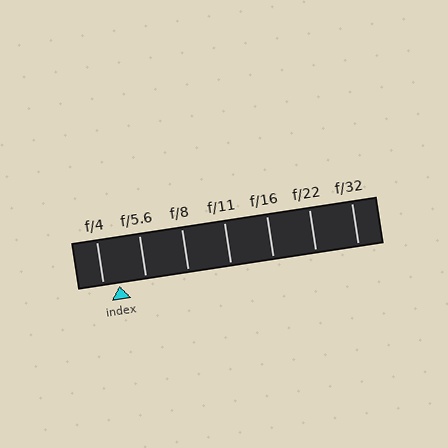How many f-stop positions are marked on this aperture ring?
There are 7 f-stop positions marked.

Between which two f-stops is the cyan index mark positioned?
The index mark is between f/4 and f/5.6.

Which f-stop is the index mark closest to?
The index mark is closest to f/4.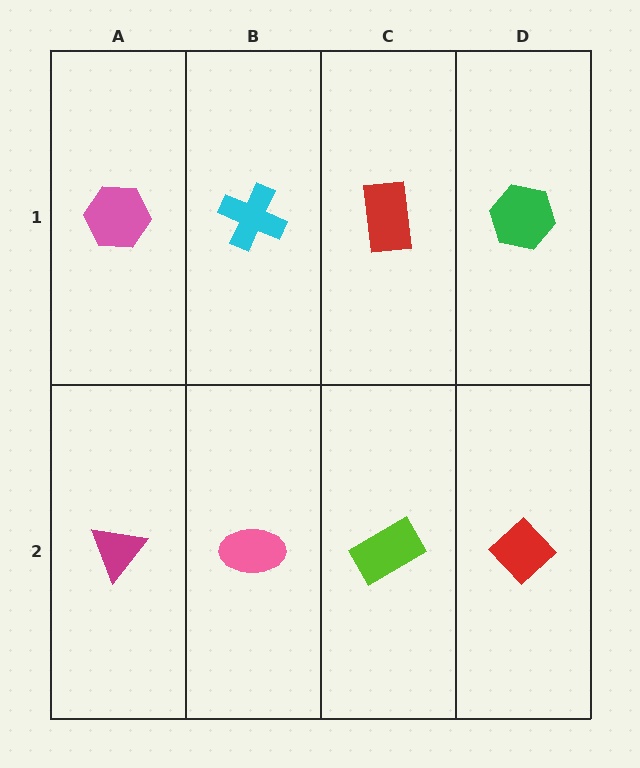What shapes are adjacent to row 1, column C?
A lime rectangle (row 2, column C), a cyan cross (row 1, column B), a green hexagon (row 1, column D).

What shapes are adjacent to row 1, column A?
A magenta triangle (row 2, column A), a cyan cross (row 1, column B).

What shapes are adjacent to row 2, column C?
A red rectangle (row 1, column C), a pink ellipse (row 2, column B), a red diamond (row 2, column D).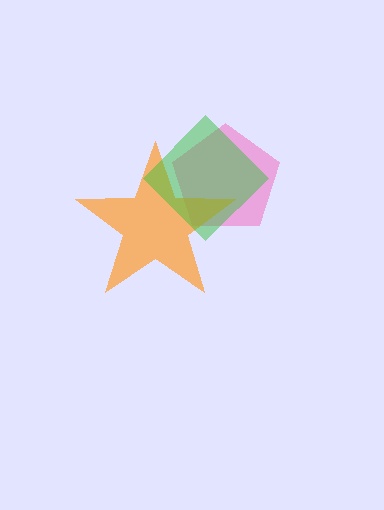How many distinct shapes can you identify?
There are 3 distinct shapes: a pink pentagon, an orange star, a green diamond.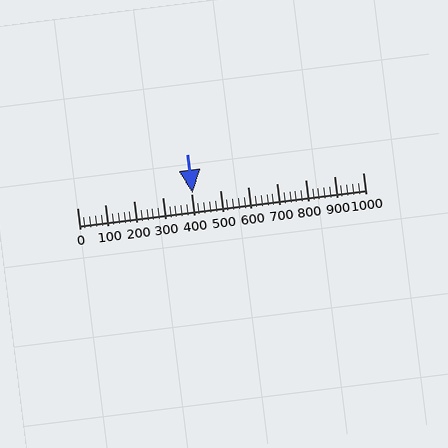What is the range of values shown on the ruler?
The ruler shows values from 0 to 1000.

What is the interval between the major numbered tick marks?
The major tick marks are spaced 100 units apart.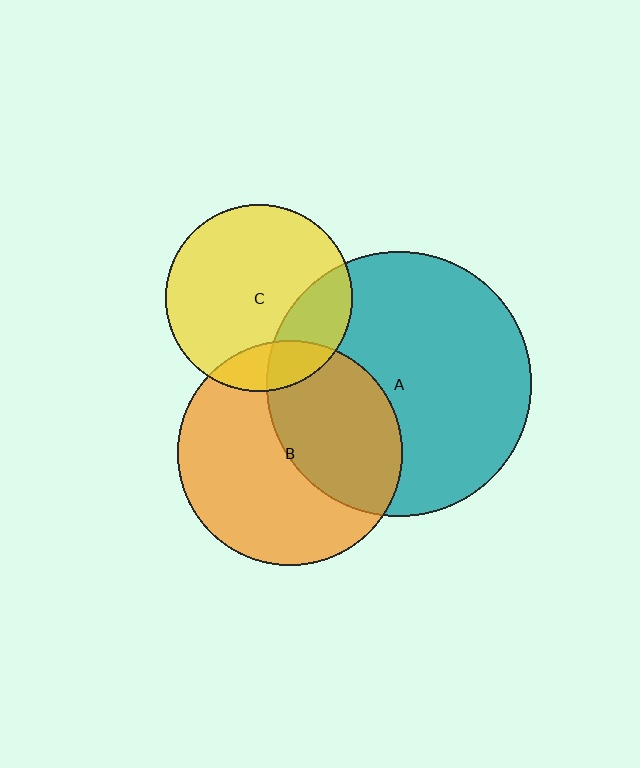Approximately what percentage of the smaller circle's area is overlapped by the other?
Approximately 25%.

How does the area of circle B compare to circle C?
Approximately 1.4 times.